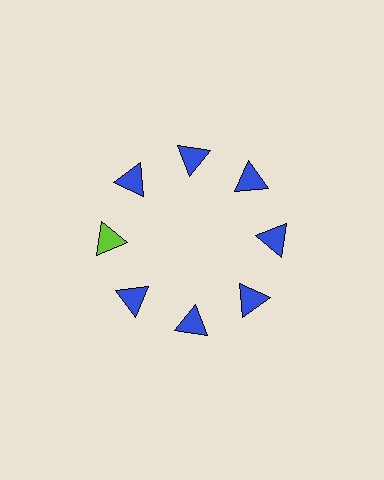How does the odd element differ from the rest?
It has a different color: lime instead of blue.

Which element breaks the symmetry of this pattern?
The lime triangle at roughly the 9 o'clock position breaks the symmetry. All other shapes are blue triangles.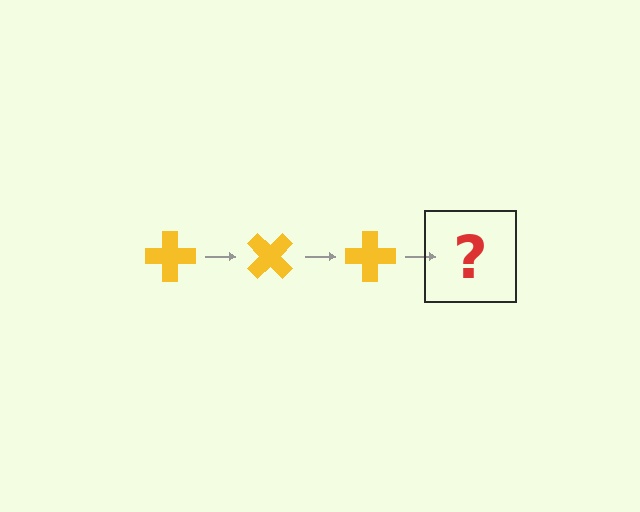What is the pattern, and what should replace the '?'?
The pattern is that the cross rotates 45 degrees each step. The '?' should be a yellow cross rotated 135 degrees.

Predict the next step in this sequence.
The next step is a yellow cross rotated 135 degrees.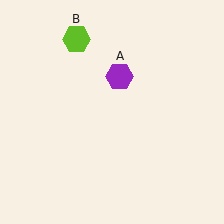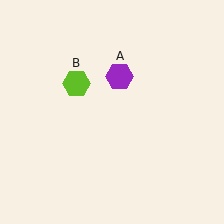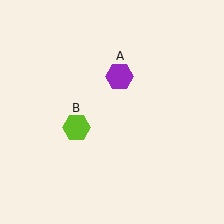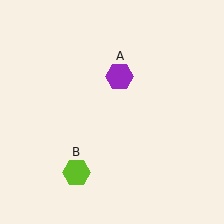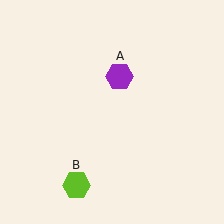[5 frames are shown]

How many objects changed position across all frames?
1 object changed position: lime hexagon (object B).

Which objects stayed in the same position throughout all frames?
Purple hexagon (object A) remained stationary.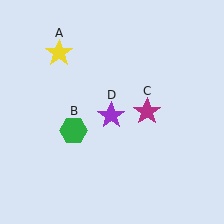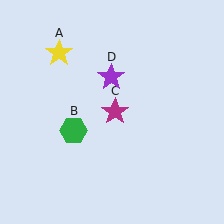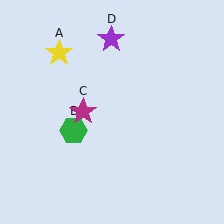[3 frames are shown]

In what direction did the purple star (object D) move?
The purple star (object D) moved up.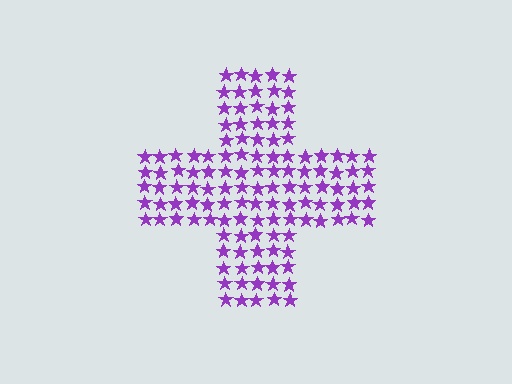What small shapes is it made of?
It is made of small stars.